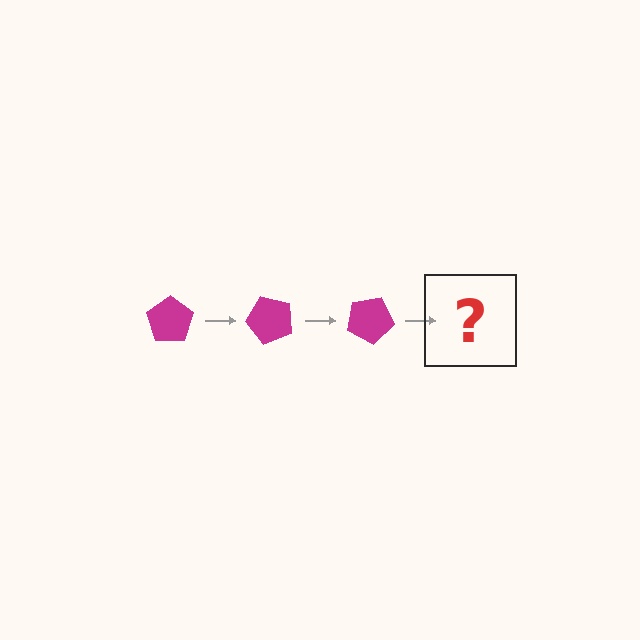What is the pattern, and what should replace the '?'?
The pattern is that the pentagon rotates 50 degrees each step. The '?' should be a magenta pentagon rotated 150 degrees.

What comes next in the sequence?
The next element should be a magenta pentagon rotated 150 degrees.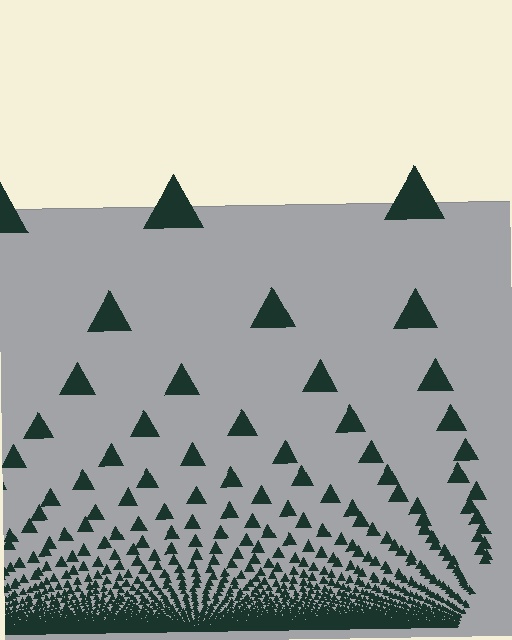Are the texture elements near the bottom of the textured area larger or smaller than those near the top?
Smaller. The gradient is inverted — elements near the bottom are smaller and denser.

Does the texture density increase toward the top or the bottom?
Density increases toward the bottom.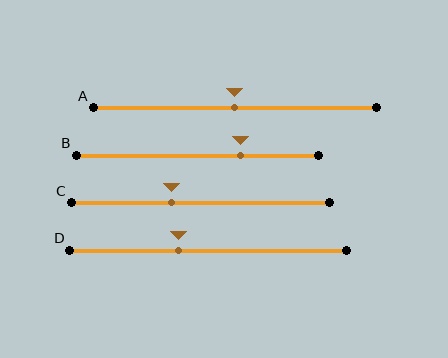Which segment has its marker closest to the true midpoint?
Segment A has its marker closest to the true midpoint.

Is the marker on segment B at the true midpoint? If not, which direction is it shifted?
No, the marker on segment B is shifted to the right by about 18% of the segment length.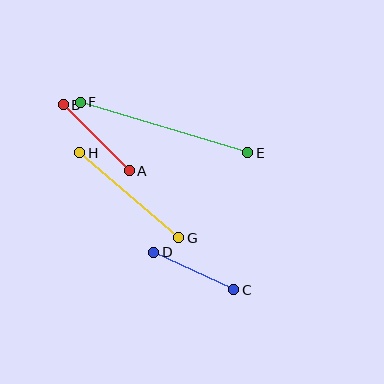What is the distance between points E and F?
The distance is approximately 175 pixels.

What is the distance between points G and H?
The distance is approximately 131 pixels.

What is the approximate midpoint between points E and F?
The midpoint is at approximately (164, 128) pixels.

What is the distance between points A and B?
The distance is approximately 93 pixels.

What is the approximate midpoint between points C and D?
The midpoint is at approximately (194, 271) pixels.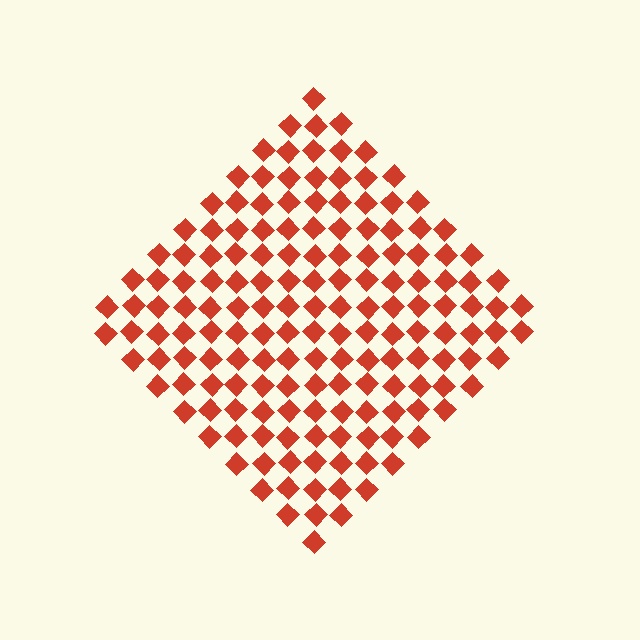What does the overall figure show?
The overall figure shows a diamond.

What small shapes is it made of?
It is made of small diamonds.